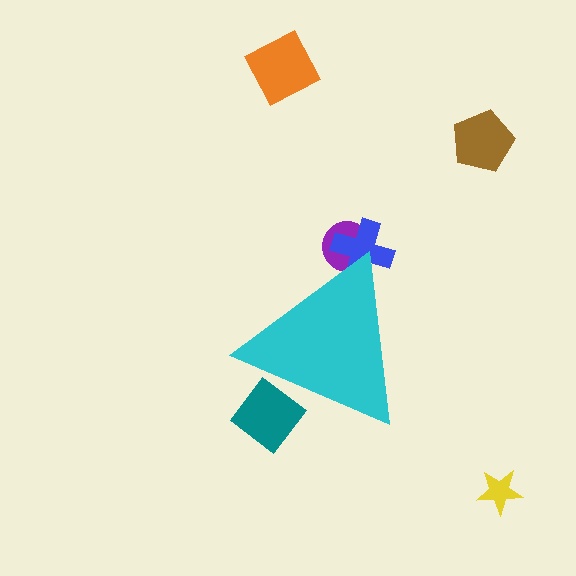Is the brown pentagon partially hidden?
No, the brown pentagon is fully visible.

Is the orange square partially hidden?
No, the orange square is fully visible.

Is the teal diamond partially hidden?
Yes, the teal diamond is partially hidden behind the cyan triangle.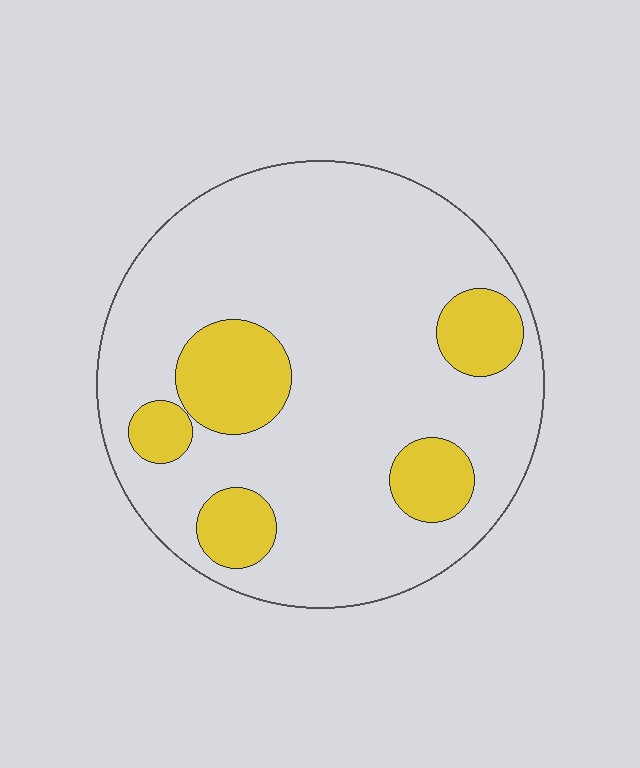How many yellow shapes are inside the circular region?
5.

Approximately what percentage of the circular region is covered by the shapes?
Approximately 20%.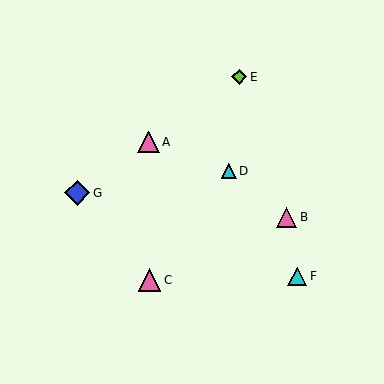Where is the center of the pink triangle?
The center of the pink triangle is at (287, 217).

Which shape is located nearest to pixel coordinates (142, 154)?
The pink triangle (labeled A) at (148, 142) is nearest to that location.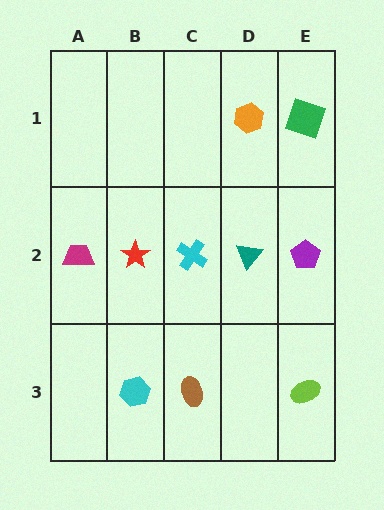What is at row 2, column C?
A cyan cross.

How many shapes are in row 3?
3 shapes.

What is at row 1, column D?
An orange hexagon.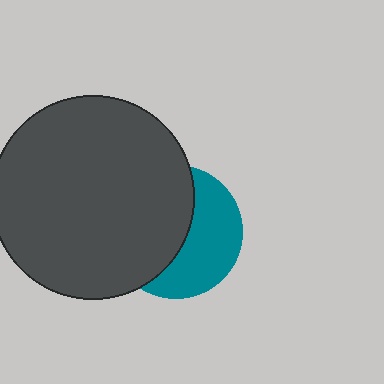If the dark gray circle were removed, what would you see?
You would see the complete teal circle.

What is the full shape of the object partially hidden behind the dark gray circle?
The partially hidden object is a teal circle.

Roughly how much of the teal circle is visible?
About half of it is visible (roughly 46%).